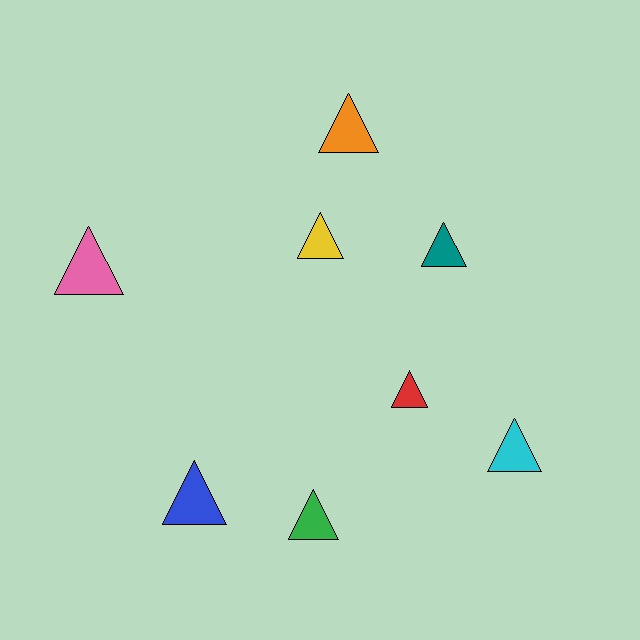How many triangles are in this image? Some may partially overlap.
There are 8 triangles.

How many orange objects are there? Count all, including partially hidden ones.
There is 1 orange object.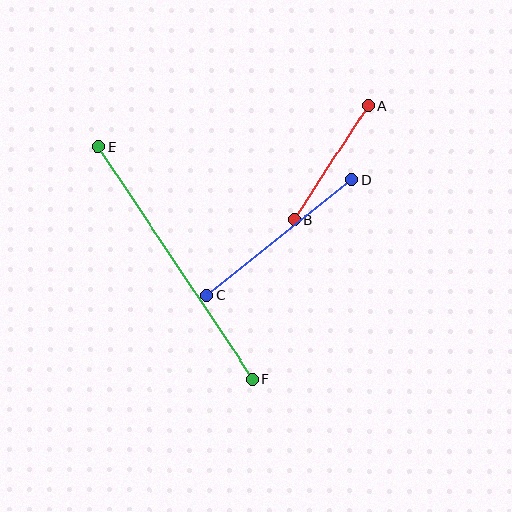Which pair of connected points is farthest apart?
Points E and F are farthest apart.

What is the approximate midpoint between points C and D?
The midpoint is at approximately (279, 238) pixels.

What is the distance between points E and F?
The distance is approximately 279 pixels.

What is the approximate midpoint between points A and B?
The midpoint is at approximately (331, 163) pixels.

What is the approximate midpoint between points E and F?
The midpoint is at approximately (175, 263) pixels.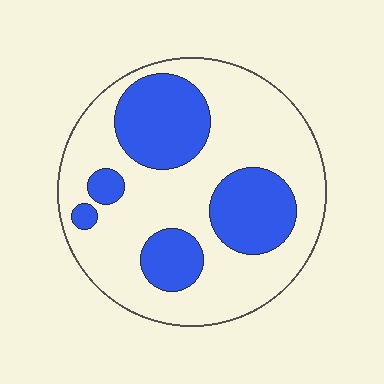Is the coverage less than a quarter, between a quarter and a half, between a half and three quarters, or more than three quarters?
Between a quarter and a half.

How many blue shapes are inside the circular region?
5.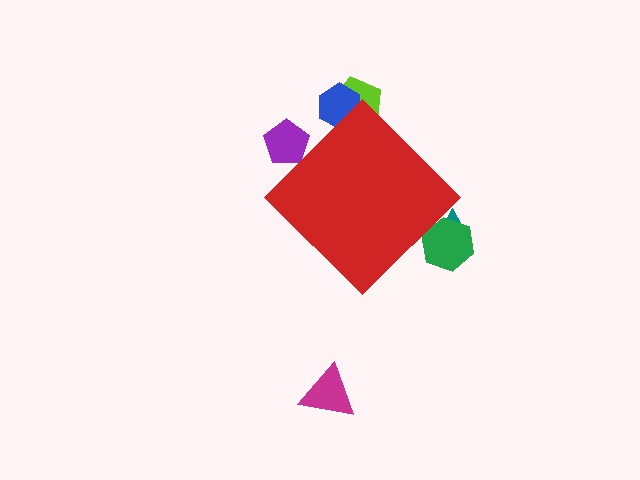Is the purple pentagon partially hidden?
Yes, the purple pentagon is partially hidden behind the red diamond.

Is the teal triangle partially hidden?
Yes, the teal triangle is partially hidden behind the red diamond.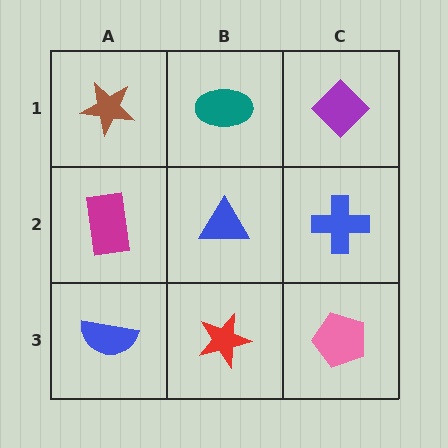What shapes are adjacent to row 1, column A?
A magenta rectangle (row 2, column A), a teal ellipse (row 1, column B).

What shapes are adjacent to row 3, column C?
A blue cross (row 2, column C), a red star (row 3, column B).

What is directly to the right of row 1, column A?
A teal ellipse.